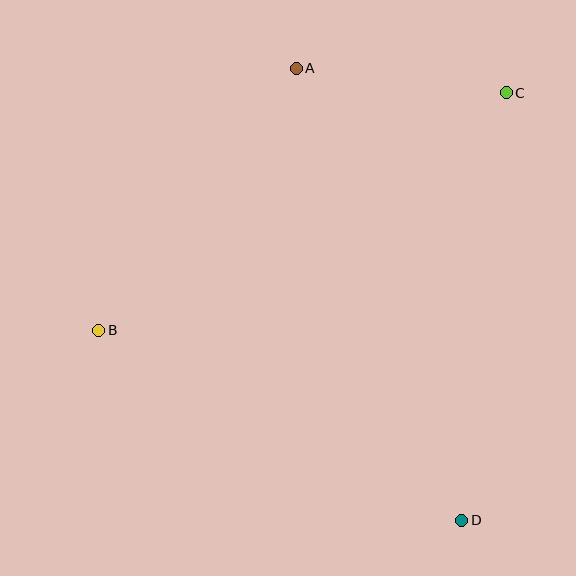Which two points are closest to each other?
Points A and C are closest to each other.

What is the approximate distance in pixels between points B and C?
The distance between B and C is approximately 472 pixels.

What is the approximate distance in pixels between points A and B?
The distance between A and B is approximately 328 pixels.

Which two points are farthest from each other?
Points A and D are farthest from each other.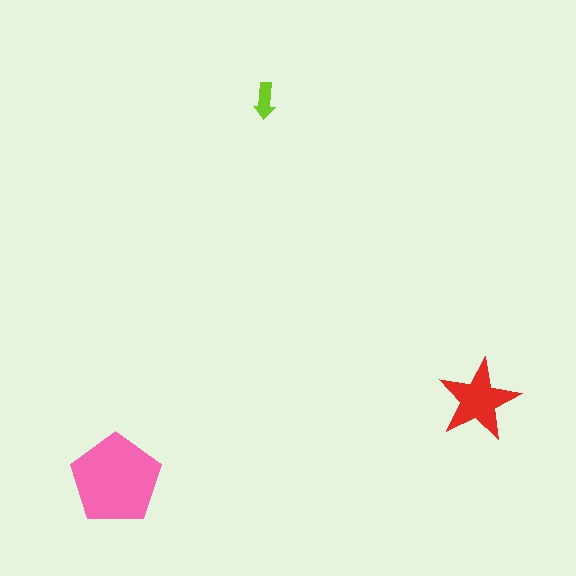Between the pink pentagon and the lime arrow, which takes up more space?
The pink pentagon.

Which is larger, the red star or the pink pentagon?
The pink pentagon.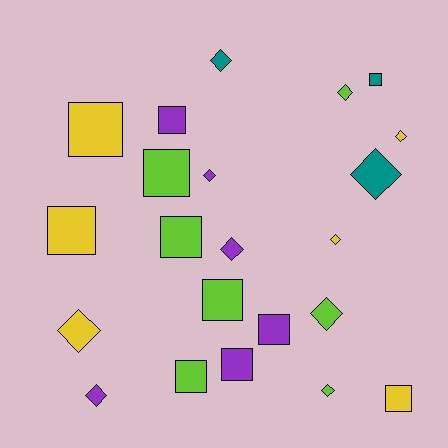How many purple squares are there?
There are 3 purple squares.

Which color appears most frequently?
Lime, with 7 objects.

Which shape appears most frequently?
Diamond, with 11 objects.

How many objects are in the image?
There are 22 objects.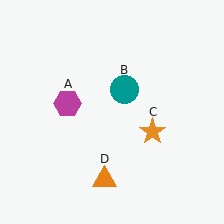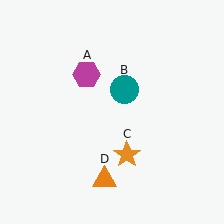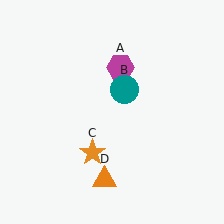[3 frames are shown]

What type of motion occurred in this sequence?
The magenta hexagon (object A), orange star (object C) rotated clockwise around the center of the scene.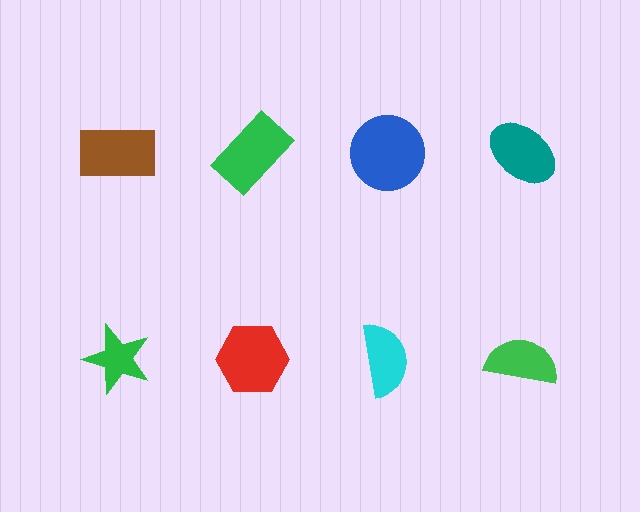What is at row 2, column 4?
A green semicircle.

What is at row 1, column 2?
A green rectangle.